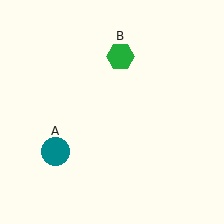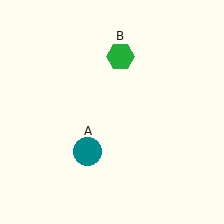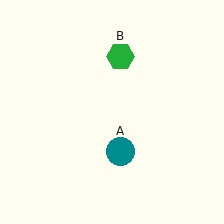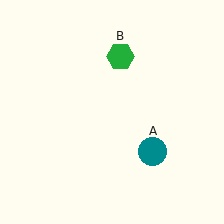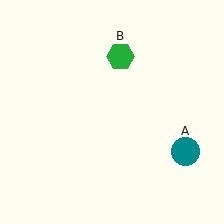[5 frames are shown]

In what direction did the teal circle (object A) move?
The teal circle (object A) moved right.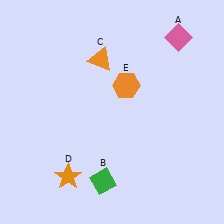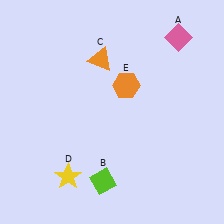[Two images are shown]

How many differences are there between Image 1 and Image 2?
There are 2 differences between the two images.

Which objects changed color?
B changed from green to lime. D changed from orange to yellow.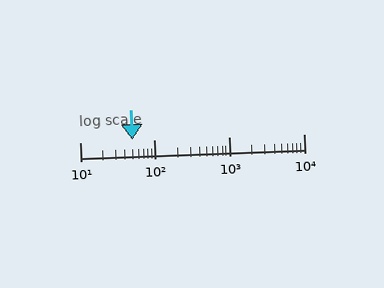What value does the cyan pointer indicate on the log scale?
The pointer indicates approximately 50.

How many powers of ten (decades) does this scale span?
The scale spans 3 decades, from 10 to 10000.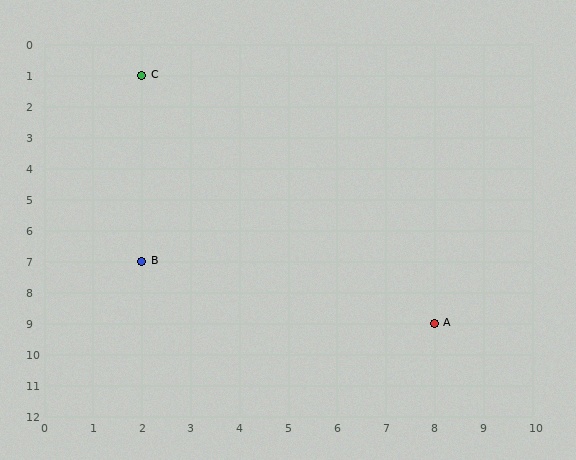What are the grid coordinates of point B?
Point B is at grid coordinates (2, 7).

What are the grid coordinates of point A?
Point A is at grid coordinates (8, 9).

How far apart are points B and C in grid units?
Points B and C are 6 rows apart.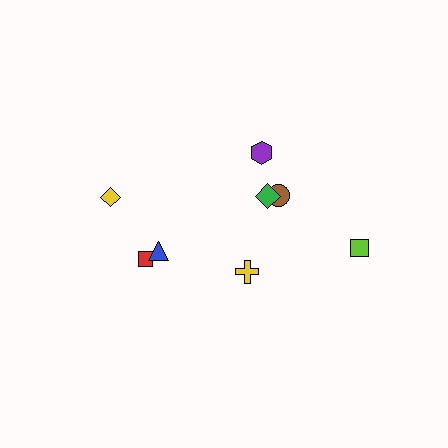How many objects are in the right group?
There are 5 objects.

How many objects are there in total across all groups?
There are 8 objects.